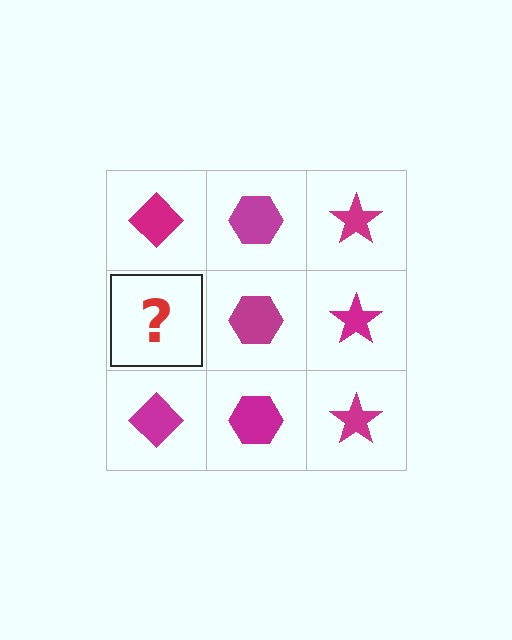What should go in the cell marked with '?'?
The missing cell should contain a magenta diamond.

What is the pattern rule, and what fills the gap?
The rule is that each column has a consistent shape. The gap should be filled with a magenta diamond.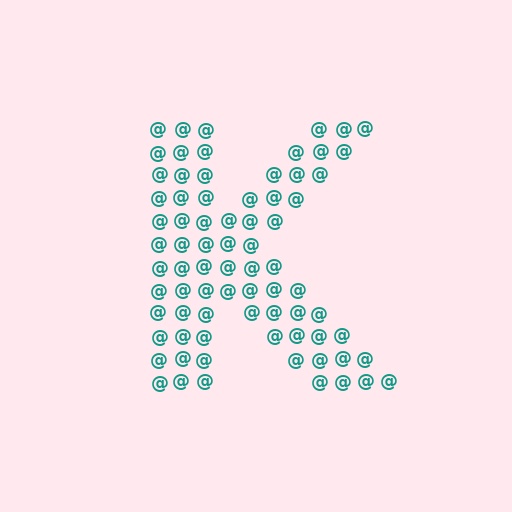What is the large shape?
The large shape is the letter K.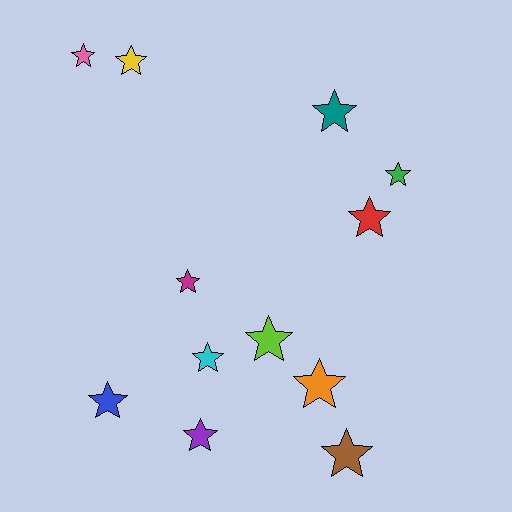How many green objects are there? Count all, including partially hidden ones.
There is 1 green object.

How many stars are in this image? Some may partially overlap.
There are 12 stars.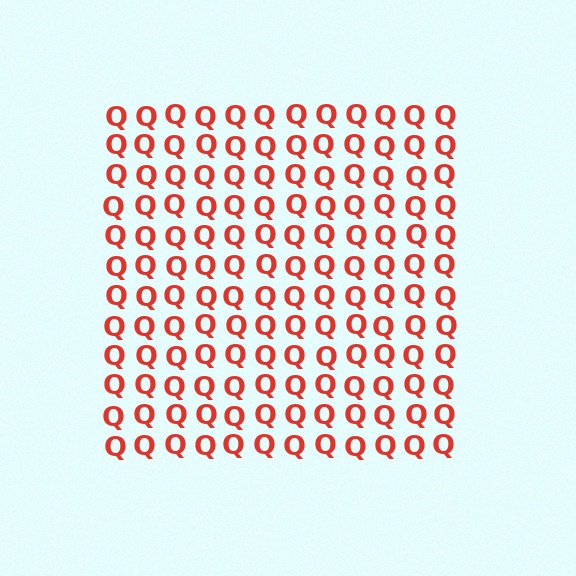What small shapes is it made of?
It is made of small letter Q's.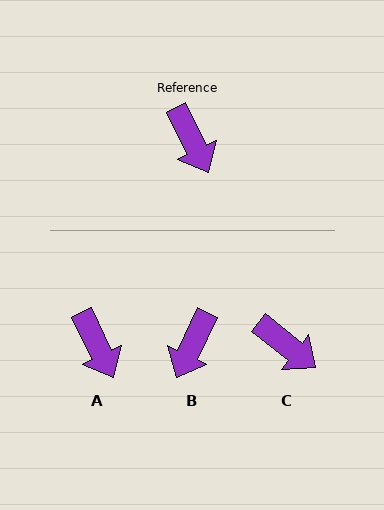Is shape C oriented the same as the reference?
No, it is off by about 25 degrees.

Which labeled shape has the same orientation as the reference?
A.